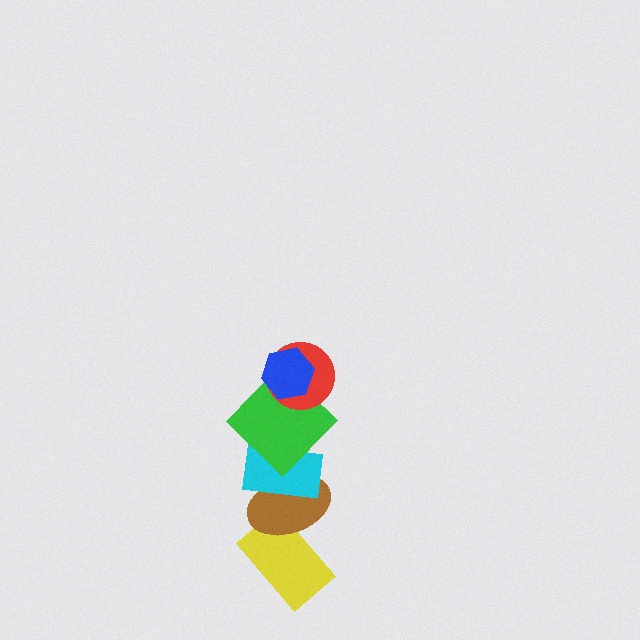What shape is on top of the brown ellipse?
The cyan rectangle is on top of the brown ellipse.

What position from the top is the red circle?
The red circle is 2nd from the top.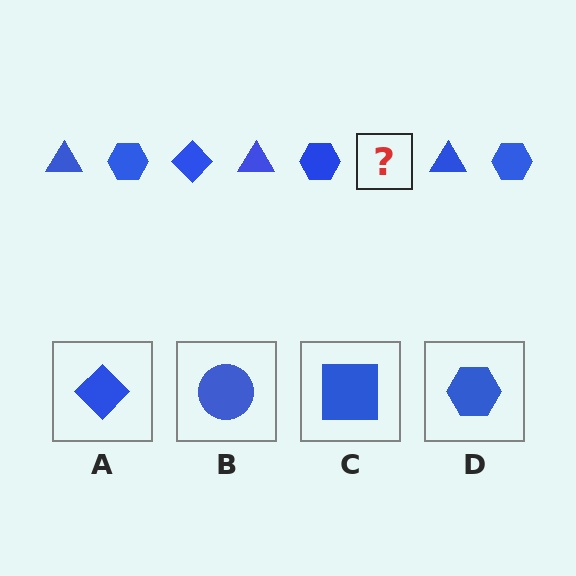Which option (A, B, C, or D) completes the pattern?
A.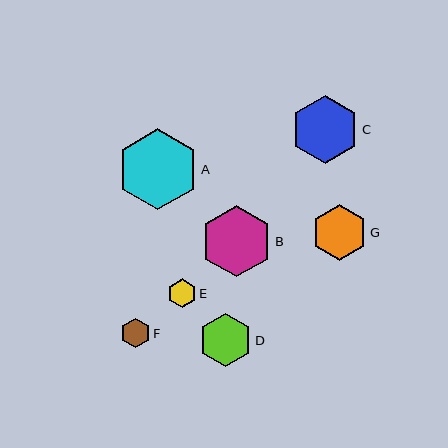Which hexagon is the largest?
Hexagon A is the largest with a size of approximately 81 pixels.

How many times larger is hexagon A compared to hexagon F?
Hexagon A is approximately 2.7 times the size of hexagon F.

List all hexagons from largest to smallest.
From largest to smallest: A, B, C, G, D, F, E.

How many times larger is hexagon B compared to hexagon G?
Hexagon B is approximately 1.3 times the size of hexagon G.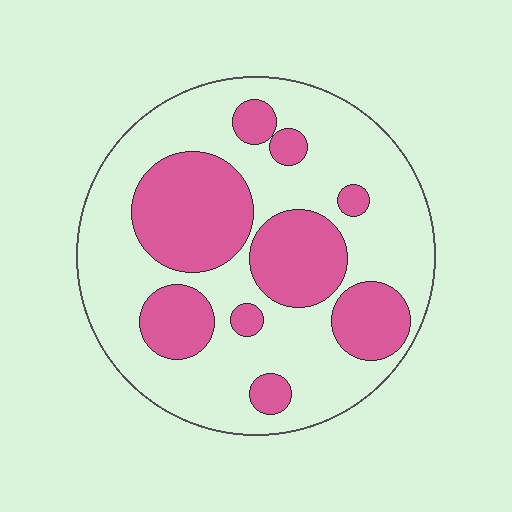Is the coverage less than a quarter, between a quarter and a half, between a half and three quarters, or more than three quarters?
Between a quarter and a half.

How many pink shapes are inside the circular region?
9.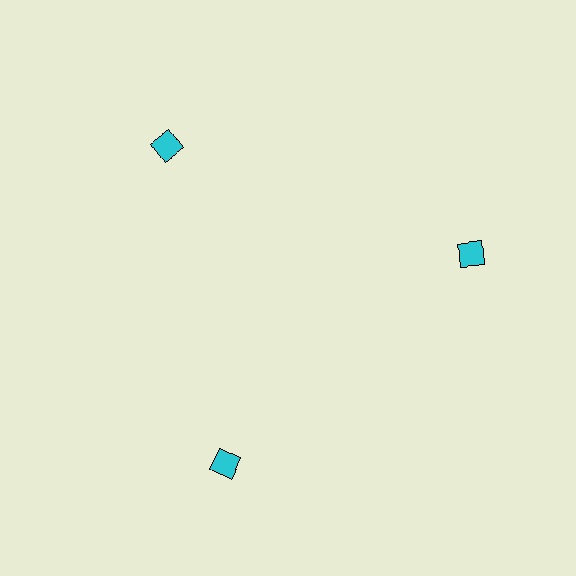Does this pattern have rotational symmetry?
Yes, this pattern has 3-fold rotational symmetry. It looks the same after rotating 120 degrees around the center.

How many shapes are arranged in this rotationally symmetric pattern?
There are 3 shapes, arranged in 3 groups of 1.